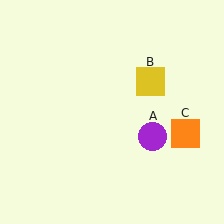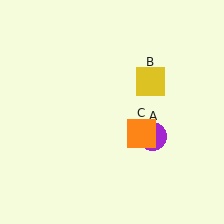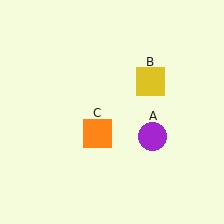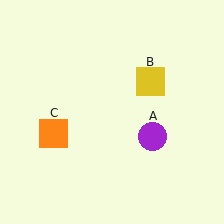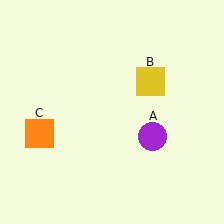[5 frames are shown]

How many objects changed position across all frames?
1 object changed position: orange square (object C).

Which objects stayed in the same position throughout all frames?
Purple circle (object A) and yellow square (object B) remained stationary.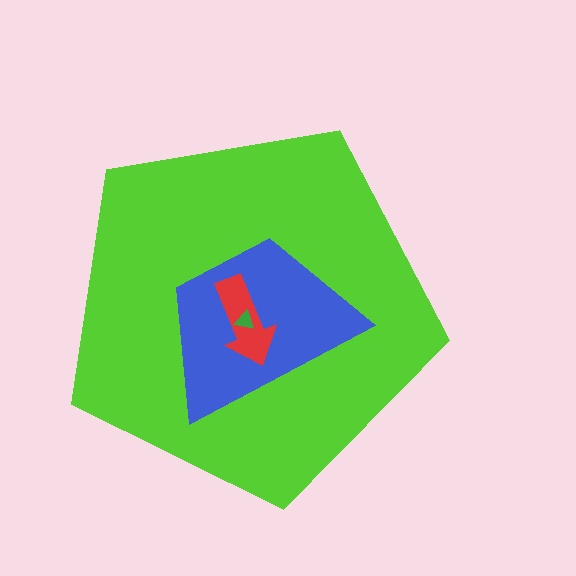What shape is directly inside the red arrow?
The green triangle.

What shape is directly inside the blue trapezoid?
The red arrow.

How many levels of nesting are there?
4.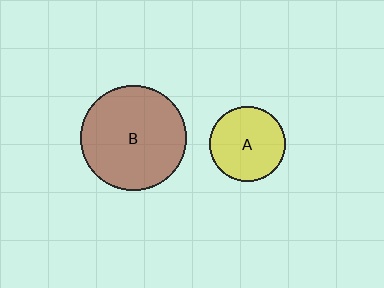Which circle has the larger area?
Circle B (brown).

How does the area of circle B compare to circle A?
Approximately 1.9 times.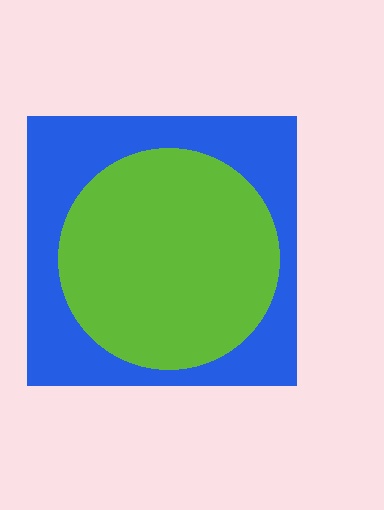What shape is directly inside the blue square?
The lime circle.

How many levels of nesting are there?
2.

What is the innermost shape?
The lime circle.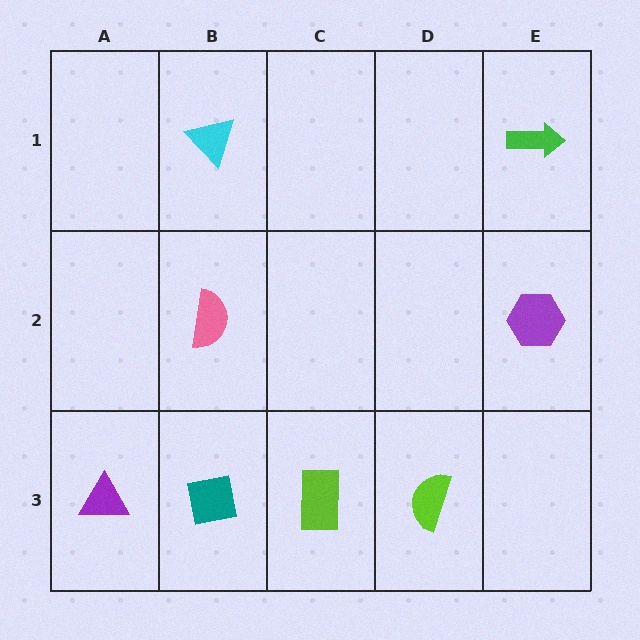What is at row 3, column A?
A purple triangle.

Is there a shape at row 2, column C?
No, that cell is empty.